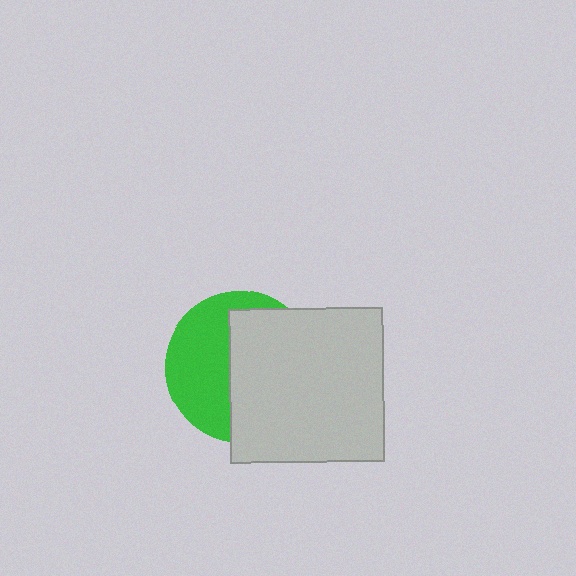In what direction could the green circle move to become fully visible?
The green circle could move left. That would shift it out from behind the light gray square entirely.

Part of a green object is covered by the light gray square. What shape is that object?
It is a circle.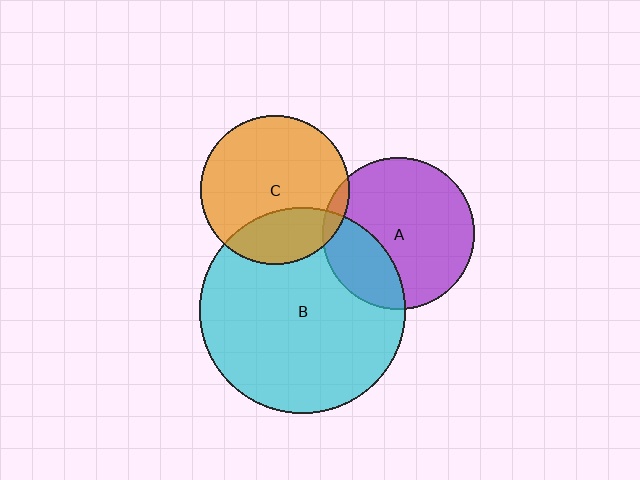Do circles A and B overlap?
Yes.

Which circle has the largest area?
Circle B (cyan).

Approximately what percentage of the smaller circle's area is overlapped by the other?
Approximately 25%.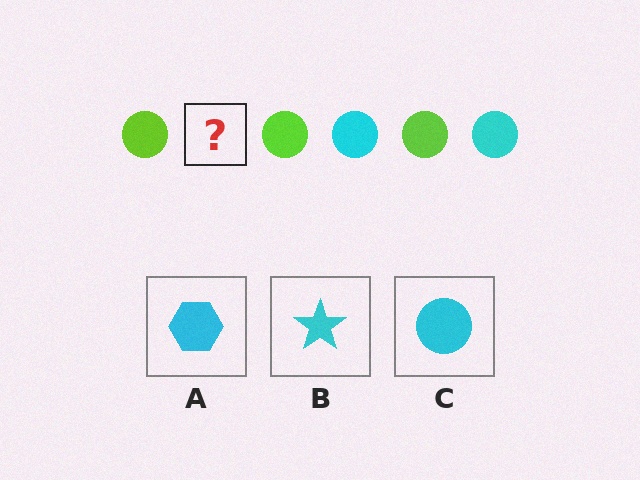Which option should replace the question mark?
Option C.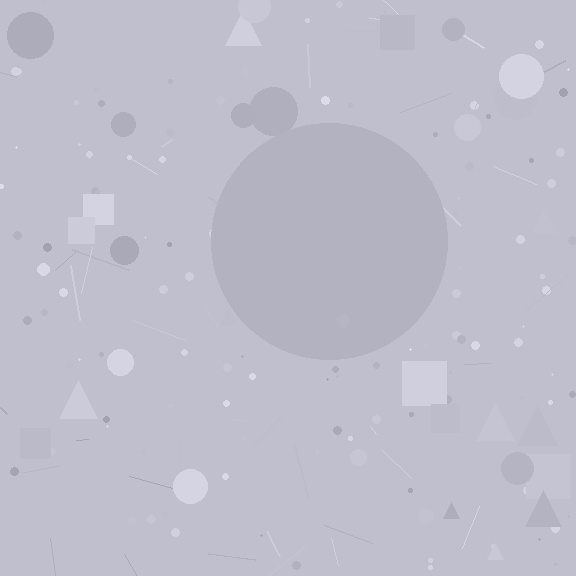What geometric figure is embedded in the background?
A circle is embedded in the background.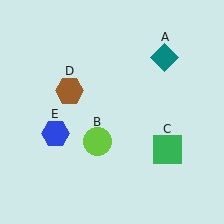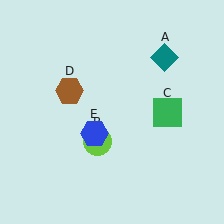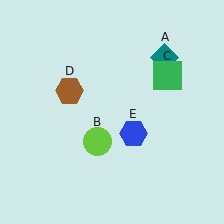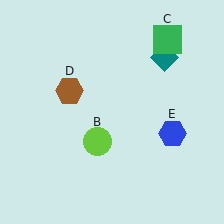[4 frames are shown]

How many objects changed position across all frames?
2 objects changed position: green square (object C), blue hexagon (object E).